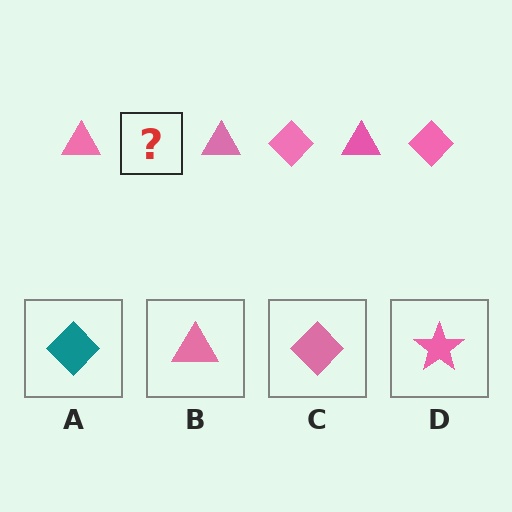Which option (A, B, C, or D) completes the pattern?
C.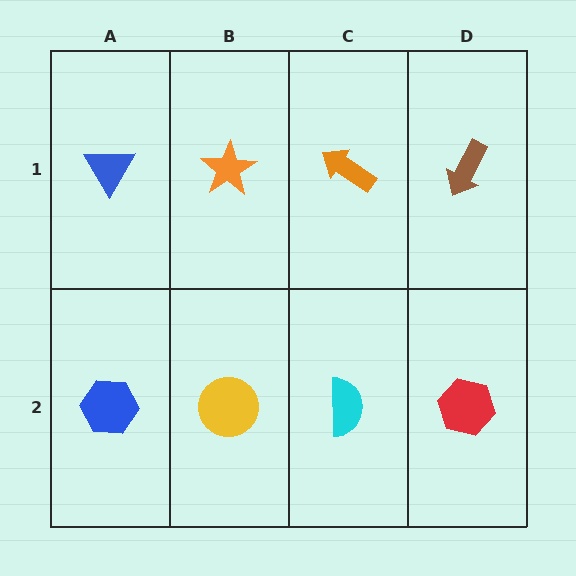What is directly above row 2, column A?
A blue triangle.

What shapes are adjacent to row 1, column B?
A yellow circle (row 2, column B), a blue triangle (row 1, column A), an orange arrow (row 1, column C).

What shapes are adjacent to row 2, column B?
An orange star (row 1, column B), a blue hexagon (row 2, column A), a cyan semicircle (row 2, column C).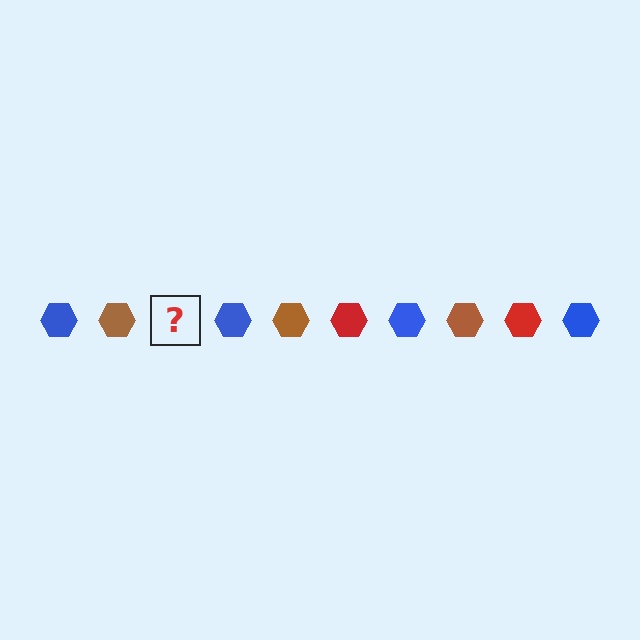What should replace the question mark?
The question mark should be replaced with a red hexagon.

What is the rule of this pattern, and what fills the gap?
The rule is that the pattern cycles through blue, brown, red hexagons. The gap should be filled with a red hexagon.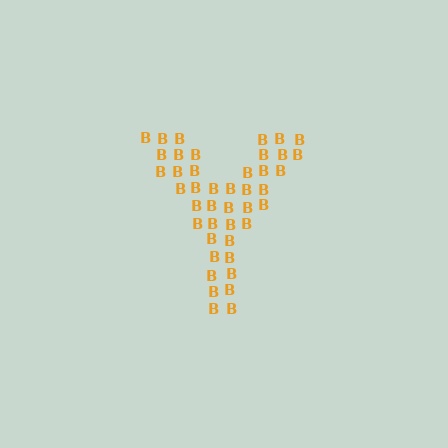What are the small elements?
The small elements are letter B's.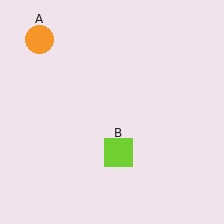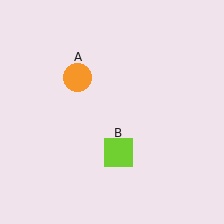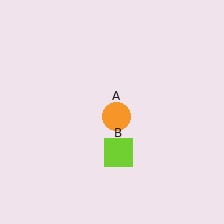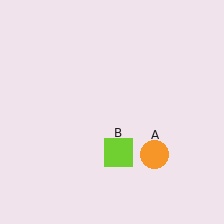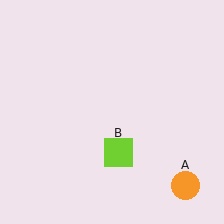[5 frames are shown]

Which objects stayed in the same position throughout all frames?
Lime square (object B) remained stationary.